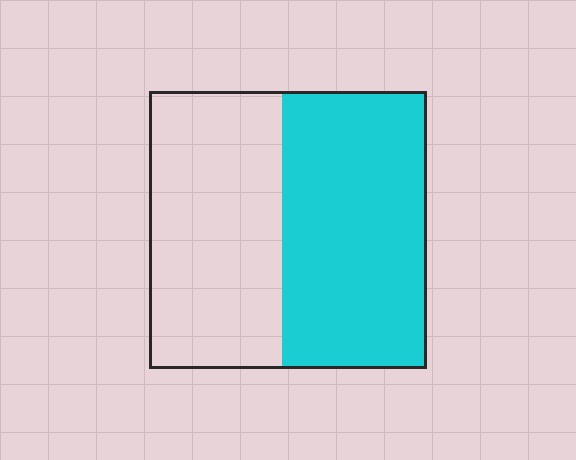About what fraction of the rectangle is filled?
About one half (1/2).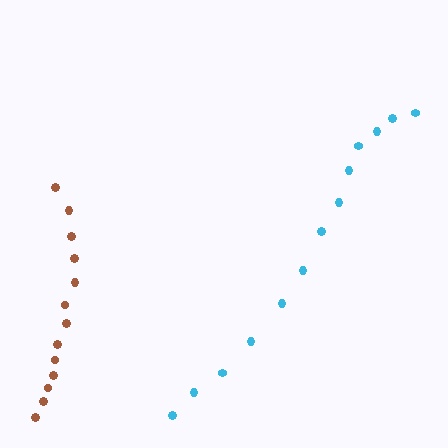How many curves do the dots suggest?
There are 2 distinct paths.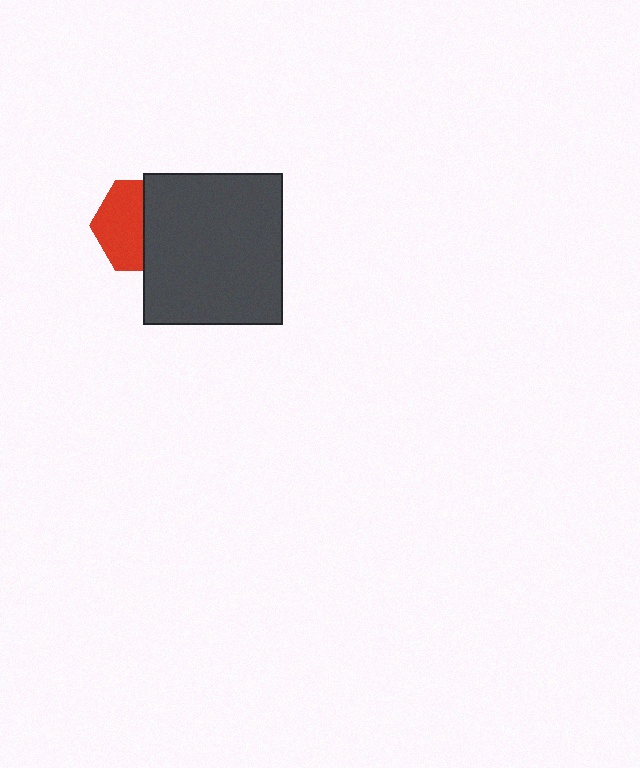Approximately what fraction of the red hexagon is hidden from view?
Roughly 47% of the red hexagon is hidden behind the dark gray rectangle.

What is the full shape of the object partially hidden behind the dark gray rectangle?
The partially hidden object is a red hexagon.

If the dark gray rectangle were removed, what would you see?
You would see the complete red hexagon.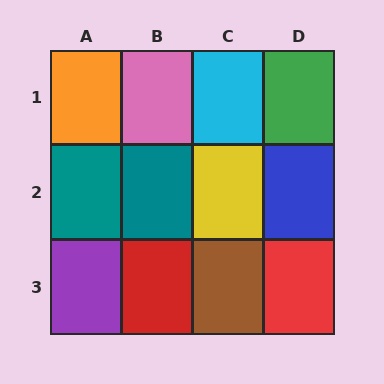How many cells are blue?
1 cell is blue.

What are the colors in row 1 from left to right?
Orange, pink, cyan, green.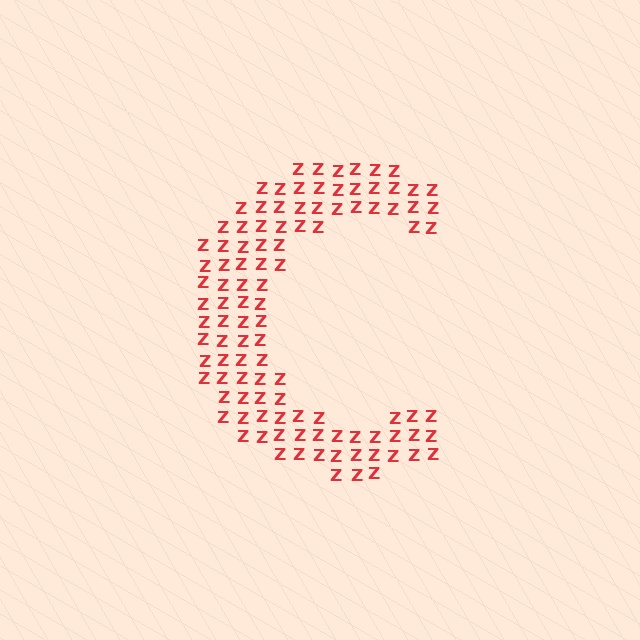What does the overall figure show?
The overall figure shows the letter C.